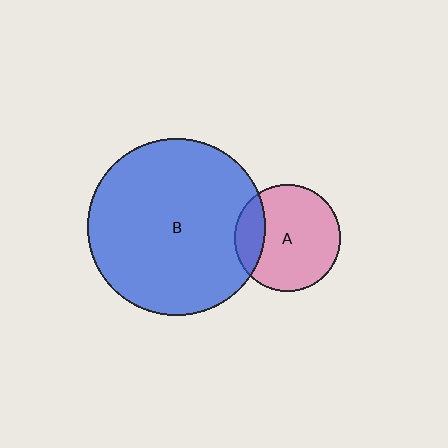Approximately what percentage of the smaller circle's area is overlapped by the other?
Approximately 20%.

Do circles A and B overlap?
Yes.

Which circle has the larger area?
Circle B (blue).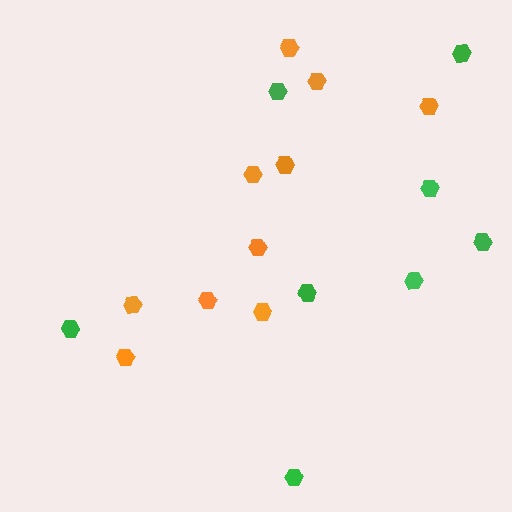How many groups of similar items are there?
There are 2 groups: one group of orange hexagons (10) and one group of green hexagons (8).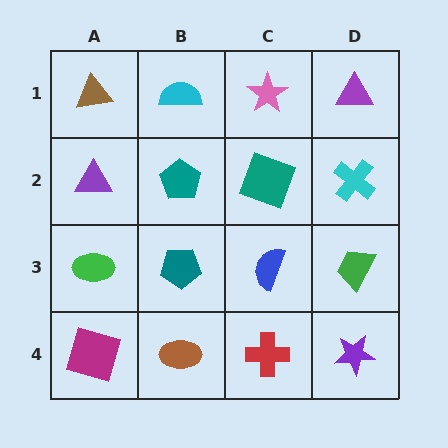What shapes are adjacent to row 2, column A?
A brown triangle (row 1, column A), a green ellipse (row 3, column A), a teal pentagon (row 2, column B).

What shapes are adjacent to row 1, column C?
A teal square (row 2, column C), a cyan semicircle (row 1, column B), a purple triangle (row 1, column D).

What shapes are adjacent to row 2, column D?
A purple triangle (row 1, column D), a green trapezoid (row 3, column D), a teal square (row 2, column C).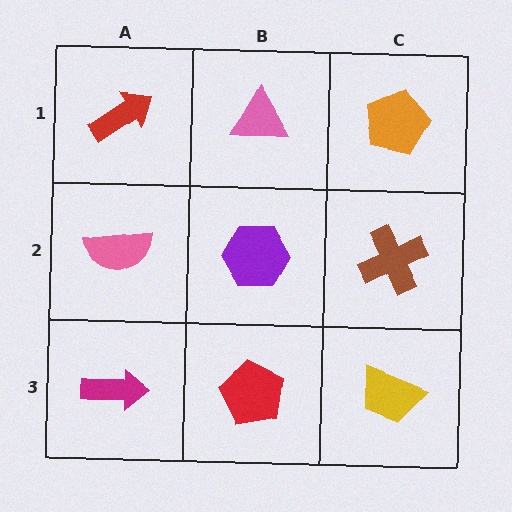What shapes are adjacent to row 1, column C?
A brown cross (row 2, column C), a pink triangle (row 1, column B).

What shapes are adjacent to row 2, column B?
A pink triangle (row 1, column B), a red pentagon (row 3, column B), a pink semicircle (row 2, column A), a brown cross (row 2, column C).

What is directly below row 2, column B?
A red pentagon.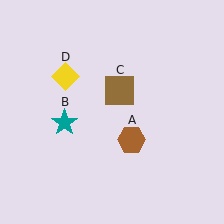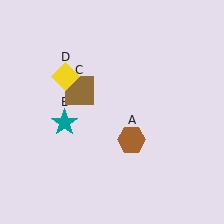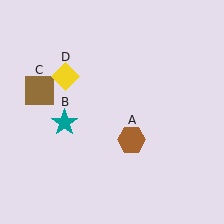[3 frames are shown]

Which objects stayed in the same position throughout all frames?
Brown hexagon (object A) and teal star (object B) and yellow diamond (object D) remained stationary.